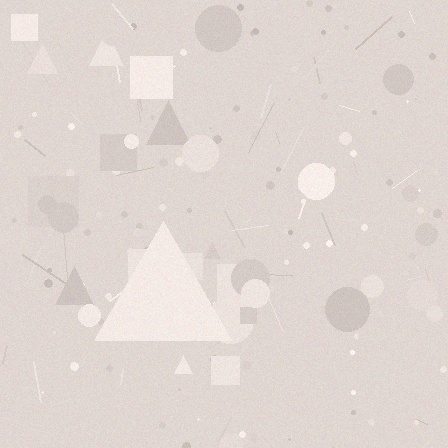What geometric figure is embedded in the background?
A triangle is embedded in the background.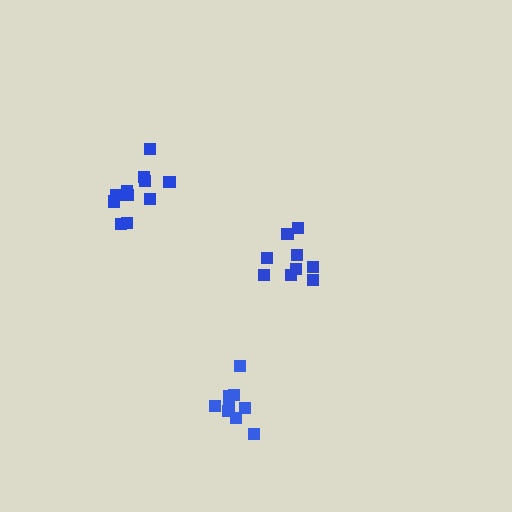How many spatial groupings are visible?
There are 3 spatial groupings.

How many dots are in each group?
Group 1: 9 dots, Group 2: 11 dots, Group 3: 9 dots (29 total).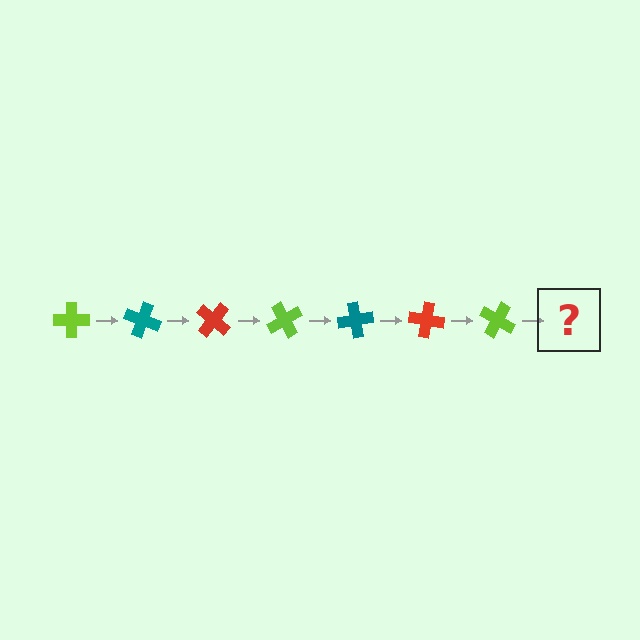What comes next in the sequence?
The next element should be a teal cross, rotated 140 degrees from the start.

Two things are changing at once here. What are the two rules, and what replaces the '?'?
The two rules are that it rotates 20 degrees each step and the color cycles through lime, teal, and red. The '?' should be a teal cross, rotated 140 degrees from the start.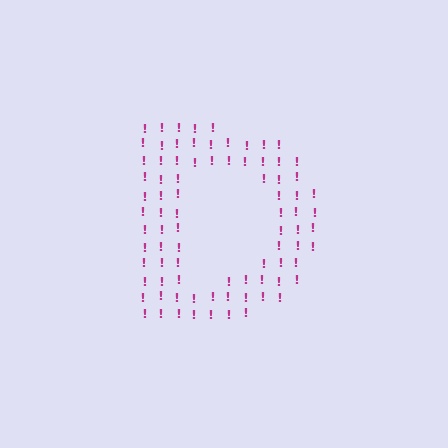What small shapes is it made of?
It is made of small exclamation marks.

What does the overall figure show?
The overall figure shows the letter D.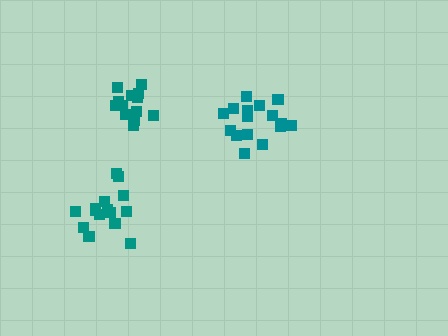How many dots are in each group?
Group 1: 13 dots, Group 2: 16 dots, Group 3: 15 dots (44 total).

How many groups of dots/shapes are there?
There are 3 groups.